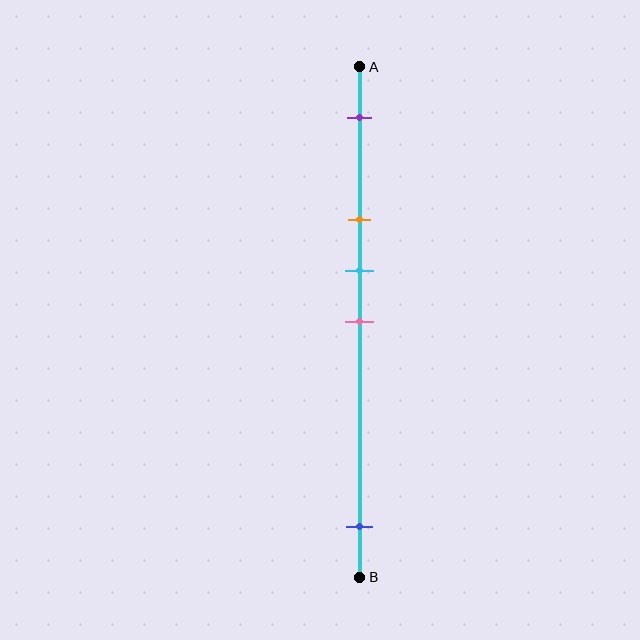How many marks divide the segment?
There are 5 marks dividing the segment.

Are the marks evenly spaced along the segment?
No, the marks are not evenly spaced.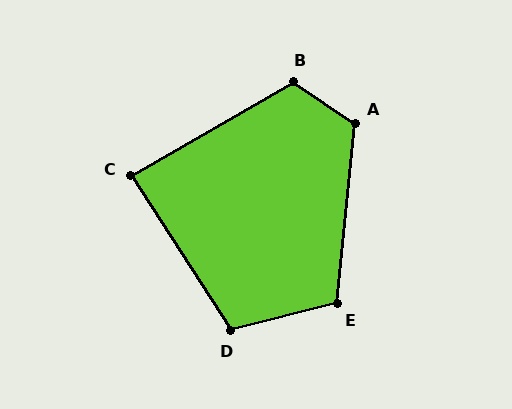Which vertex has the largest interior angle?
A, at approximately 118 degrees.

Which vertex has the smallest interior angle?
C, at approximately 87 degrees.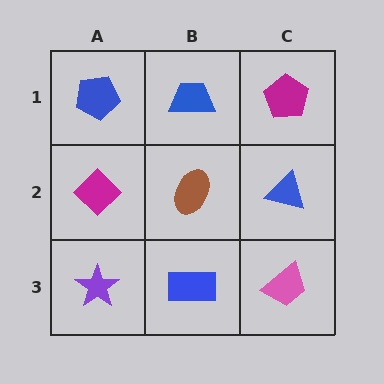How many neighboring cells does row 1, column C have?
2.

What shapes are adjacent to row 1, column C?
A blue triangle (row 2, column C), a blue trapezoid (row 1, column B).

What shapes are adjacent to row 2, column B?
A blue trapezoid (row 1, column B), a blue rectangle (row 3, column B), a magenta diamond (row 2, column A), a blue triangle (row 2, column C).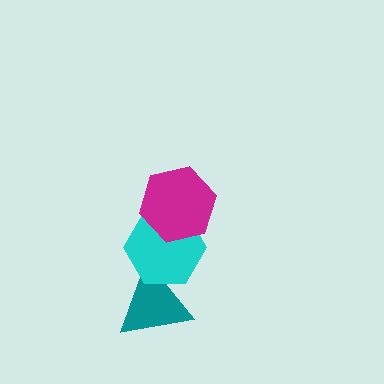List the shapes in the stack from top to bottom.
From top to bottom: the magenta hexagon, the cyan hexagon, the teal triangle.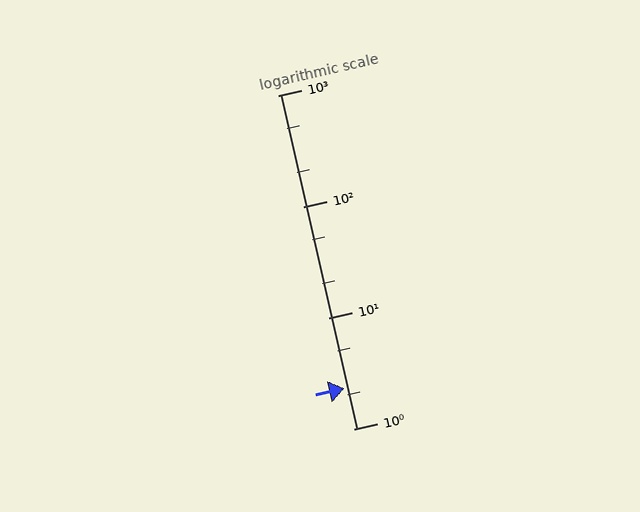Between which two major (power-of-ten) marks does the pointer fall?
The pointer is between 1 and 10.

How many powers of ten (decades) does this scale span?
The scale spans 3 decades, from 1 to 1000.